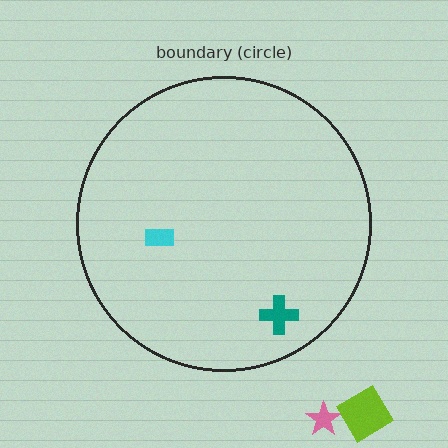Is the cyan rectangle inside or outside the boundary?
Inside.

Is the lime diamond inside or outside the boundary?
Outside.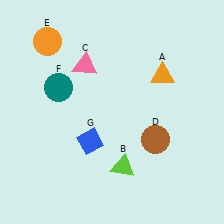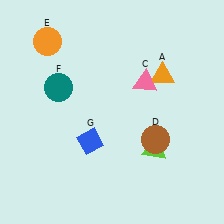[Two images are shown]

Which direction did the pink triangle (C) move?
The pink triangle (C) moved right.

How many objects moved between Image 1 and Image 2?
2 objects moved between the two images.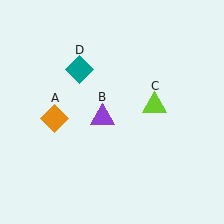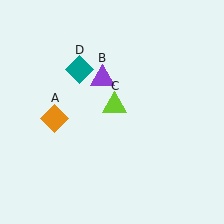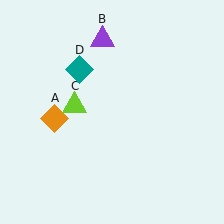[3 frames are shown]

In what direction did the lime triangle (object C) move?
The lime triangle (object C) moved left.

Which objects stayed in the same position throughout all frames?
Orange diamond (object A) and teal diamond (object D) remained stationary.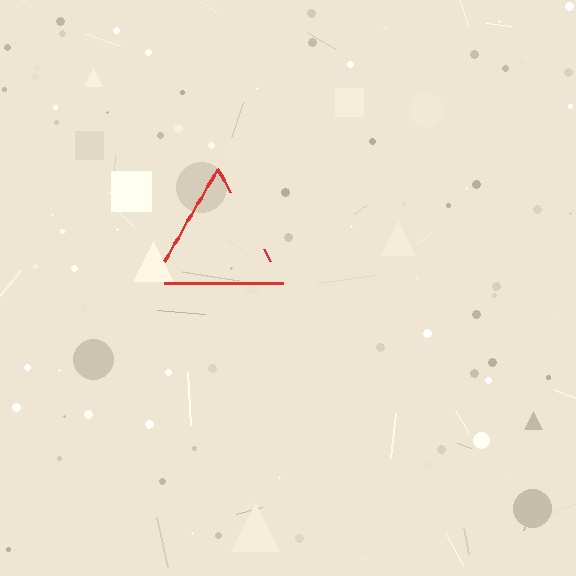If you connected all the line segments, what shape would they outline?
They would outline a triangle.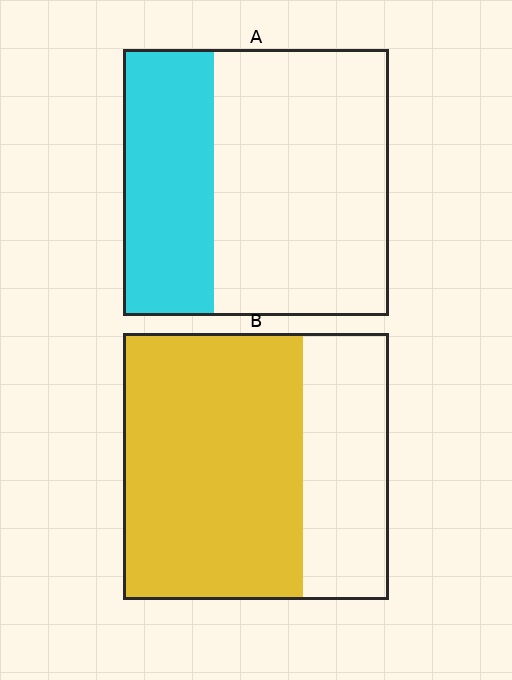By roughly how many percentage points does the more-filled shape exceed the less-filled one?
By roughly 35 percentage points (B over A).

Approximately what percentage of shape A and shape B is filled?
A is approximately 35% and B is approximately 70%.